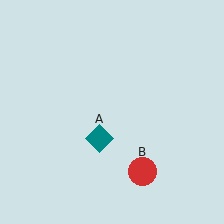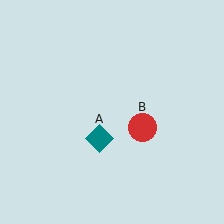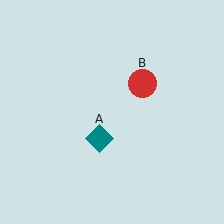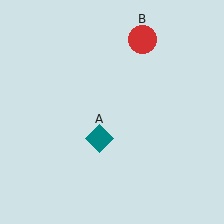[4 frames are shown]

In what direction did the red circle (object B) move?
The red circle (object B) moved up.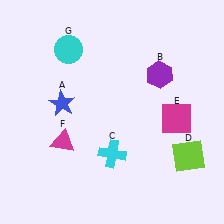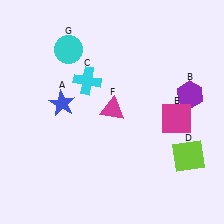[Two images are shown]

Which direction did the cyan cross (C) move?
The cyan cross (C) moved up.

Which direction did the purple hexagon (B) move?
The purple hexagon (B) moved right.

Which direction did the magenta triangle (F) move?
The magenta triangle (F) moved right.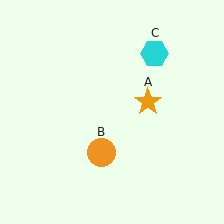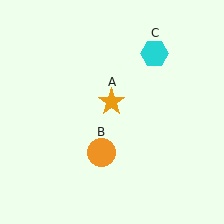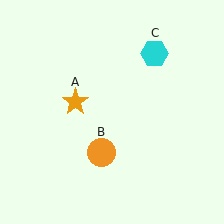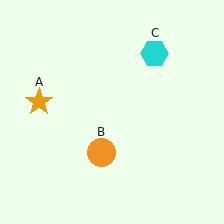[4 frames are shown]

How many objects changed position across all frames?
1 object changed position: orange star (object A).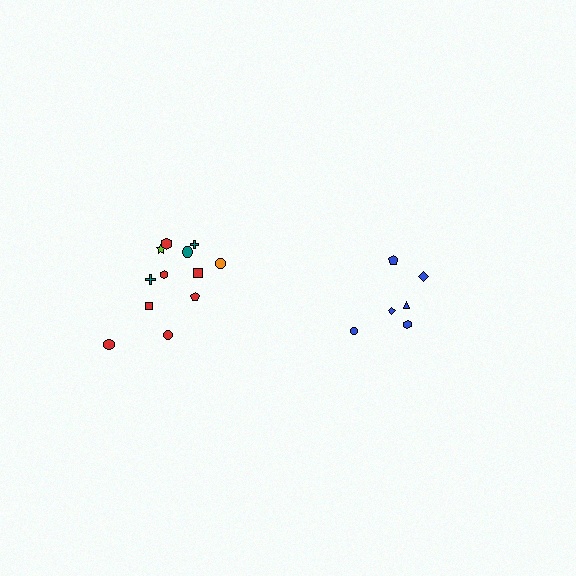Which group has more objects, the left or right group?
The left group.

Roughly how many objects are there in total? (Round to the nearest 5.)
Roughly 20 objects in total.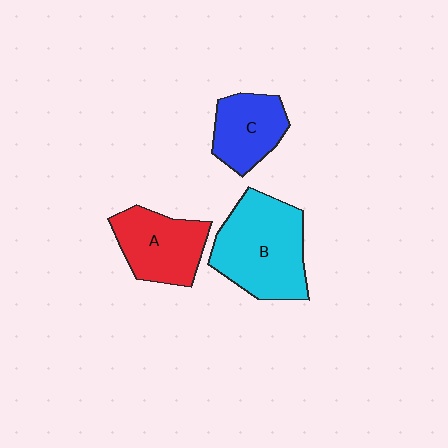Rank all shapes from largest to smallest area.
From largest to smallest: B (cyan), A (red), C (blue).